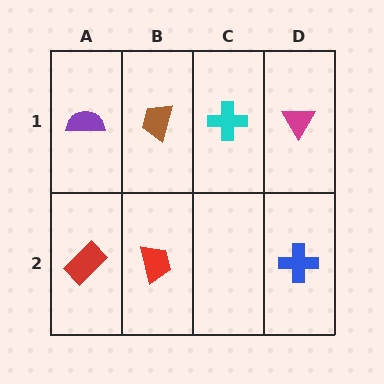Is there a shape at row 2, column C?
No, that cell is empty.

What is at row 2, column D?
A blue cross.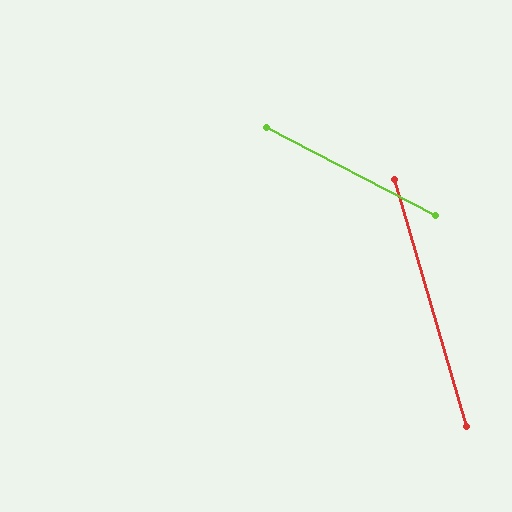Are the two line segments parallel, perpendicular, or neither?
Neither parallel nor perpendicular — they differ by about 46°.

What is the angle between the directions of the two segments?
Approximately 46 degrees.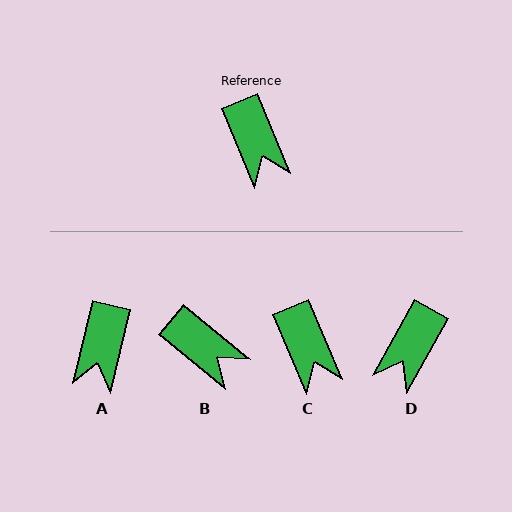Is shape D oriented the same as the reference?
No, it is off by about 52 degrees.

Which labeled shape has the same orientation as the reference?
C.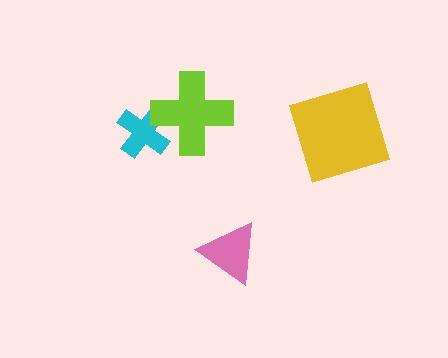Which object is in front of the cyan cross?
The lime cross is in front of the cyan cross.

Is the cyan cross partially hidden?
Yes, it is partially covered by another shape.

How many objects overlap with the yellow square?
0 objects overlap with the yellow square.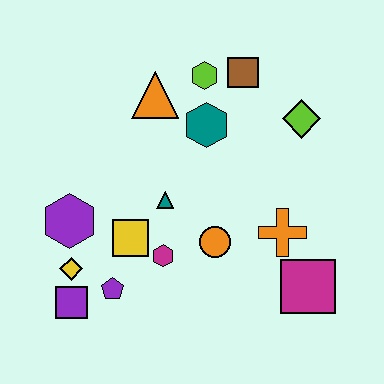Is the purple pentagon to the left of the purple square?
No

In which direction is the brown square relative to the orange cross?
The brown square is above the orange cross.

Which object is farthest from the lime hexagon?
The purple square is farthest from the lime hexagon.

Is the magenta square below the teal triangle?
Yes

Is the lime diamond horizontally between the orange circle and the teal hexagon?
No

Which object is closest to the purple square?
The yellow diamond is closest to the purple square.